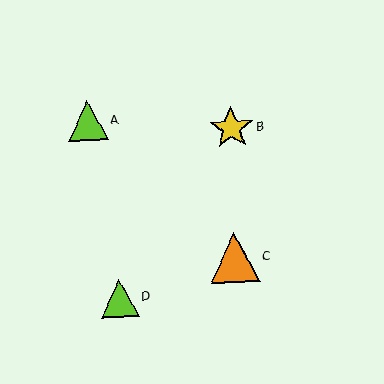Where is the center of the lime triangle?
The center of the lime triangle is at (120, 298).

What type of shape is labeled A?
Shape A is a lime triangle.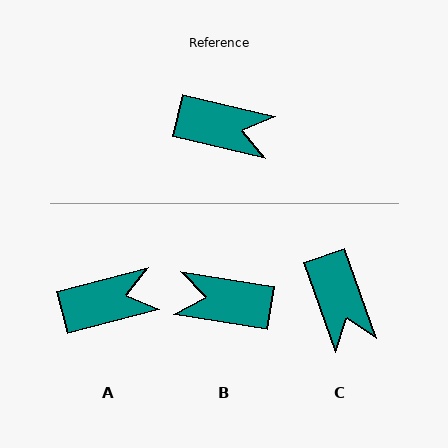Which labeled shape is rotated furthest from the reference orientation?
B, about 175 degrees away.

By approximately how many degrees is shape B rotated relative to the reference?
Approximately 175 degrees clockwise.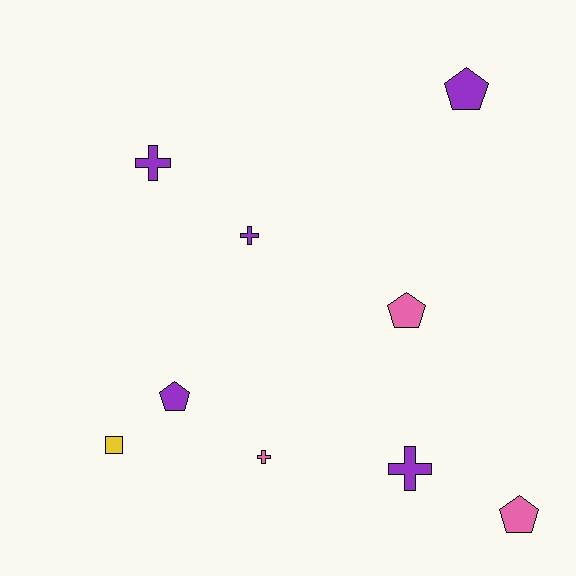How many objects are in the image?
There are 9 objects.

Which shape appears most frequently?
Cross, with 4 objects.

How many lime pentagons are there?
There are no lime pentagons.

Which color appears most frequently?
Purple, with 5 objects.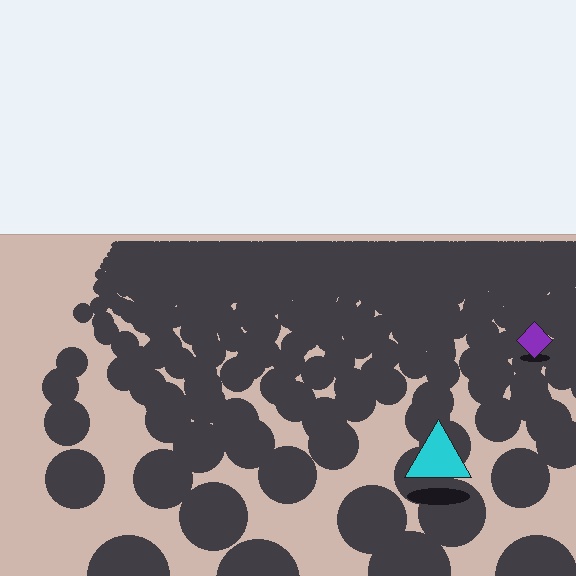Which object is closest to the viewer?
The cyan triangle is closest. The texture marks near it are larger and more spread out.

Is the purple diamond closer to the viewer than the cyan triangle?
No. The cyan triangle is closer — you can tell from the texture gradient: the ground texture is coarser near it.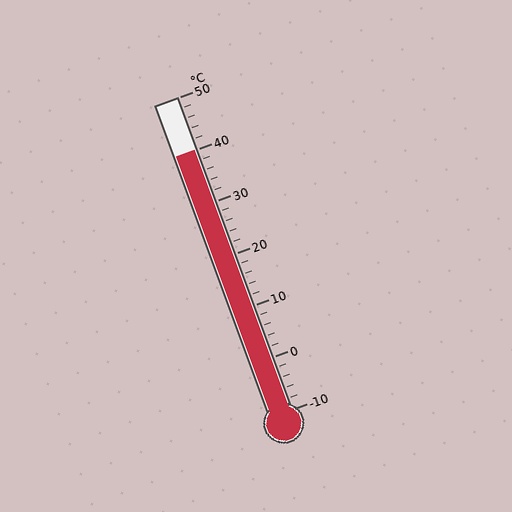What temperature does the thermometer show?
The thermometer shows approximately 40°C.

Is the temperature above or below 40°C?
The temperature is at 40°C.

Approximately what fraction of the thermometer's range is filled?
The thermometer is filled to approximately 85% of its range.